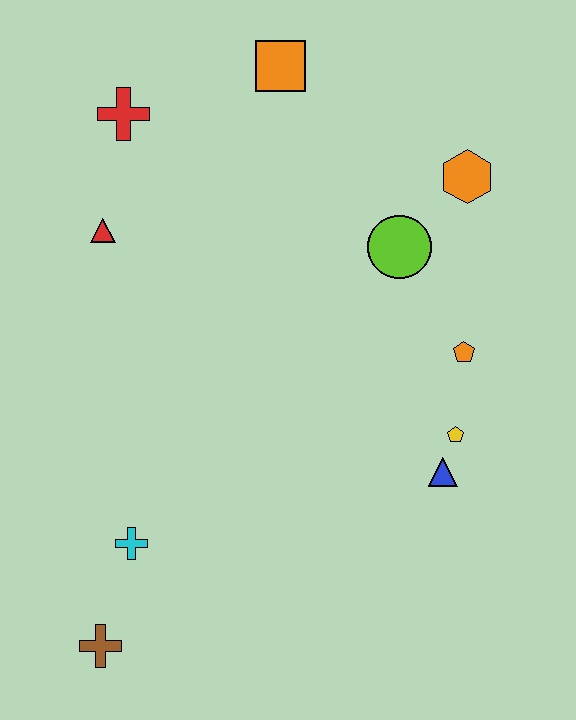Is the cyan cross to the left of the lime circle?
Yes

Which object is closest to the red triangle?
The red cross is closest to the red triangle.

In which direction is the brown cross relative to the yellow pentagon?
The brown cross is to the left of the yellow pentagon.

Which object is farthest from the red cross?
The brown cross is farthest from the red cross.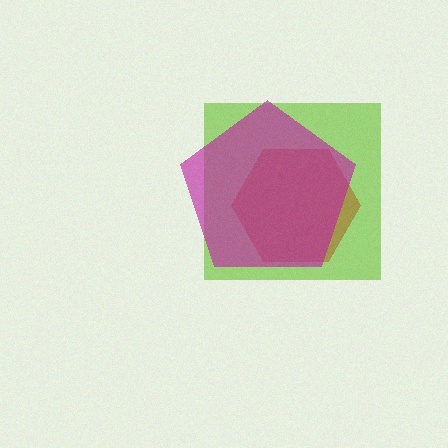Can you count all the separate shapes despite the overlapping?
Yes, there are 3 separate shapes.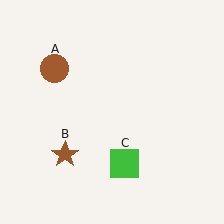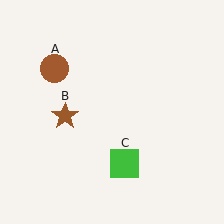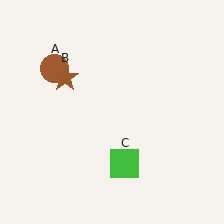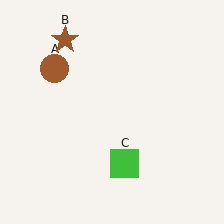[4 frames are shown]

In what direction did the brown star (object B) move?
The brown star (object B) moved up.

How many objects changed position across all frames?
1 object changed position: brown star (object B).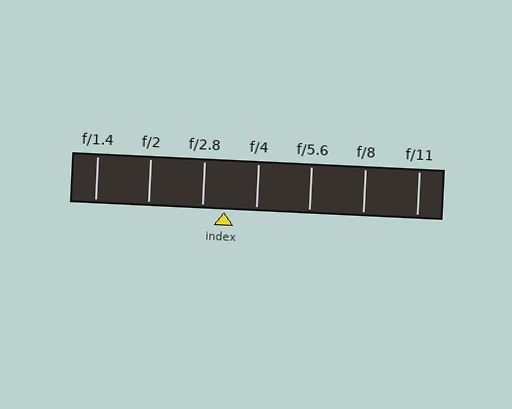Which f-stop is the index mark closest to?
The index mark is closest to f/2.8.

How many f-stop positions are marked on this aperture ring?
There are 7 f-stop positions marked.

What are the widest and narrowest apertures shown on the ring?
The widest aperture shown is f/1.4 and the narrowest is f/11.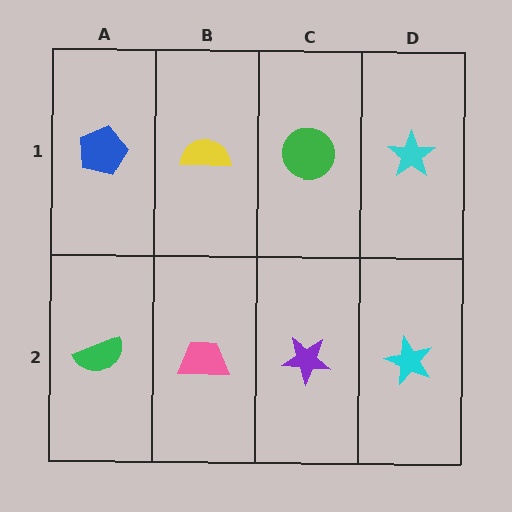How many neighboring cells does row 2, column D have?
2.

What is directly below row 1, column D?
A cyan star.